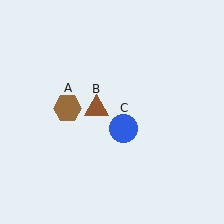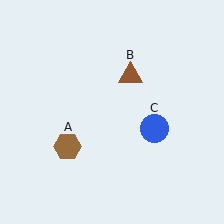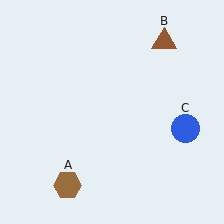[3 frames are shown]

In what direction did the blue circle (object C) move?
The blue circle (object C) moved right.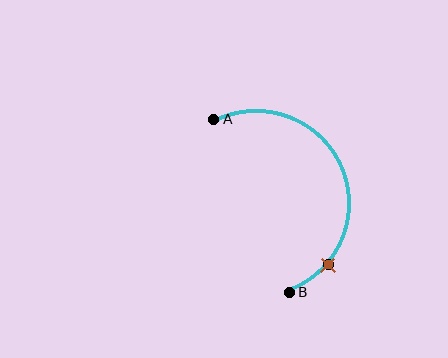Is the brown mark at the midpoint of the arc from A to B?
No. The brown mark lies on the arc but is closer to endpoint B. The arc midpoint would be at the point on the curve equidistant along the arc from both A and B.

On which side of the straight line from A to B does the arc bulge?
The arc bulges to the right of the straight line connecting A and B.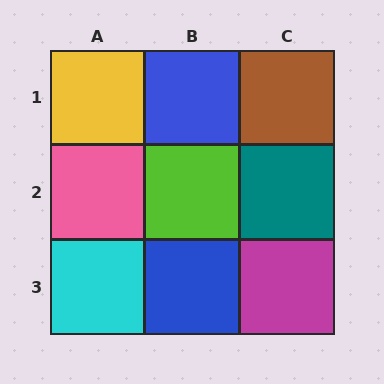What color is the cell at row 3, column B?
Blue.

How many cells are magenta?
1 cell is magenta.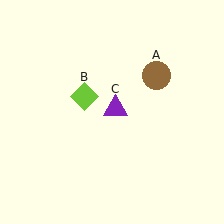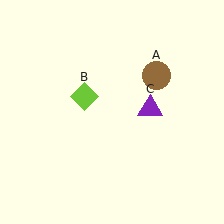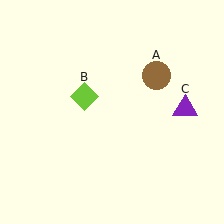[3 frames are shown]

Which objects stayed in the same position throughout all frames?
Brown circle (object A) and lime diamond (object B) remained stationary.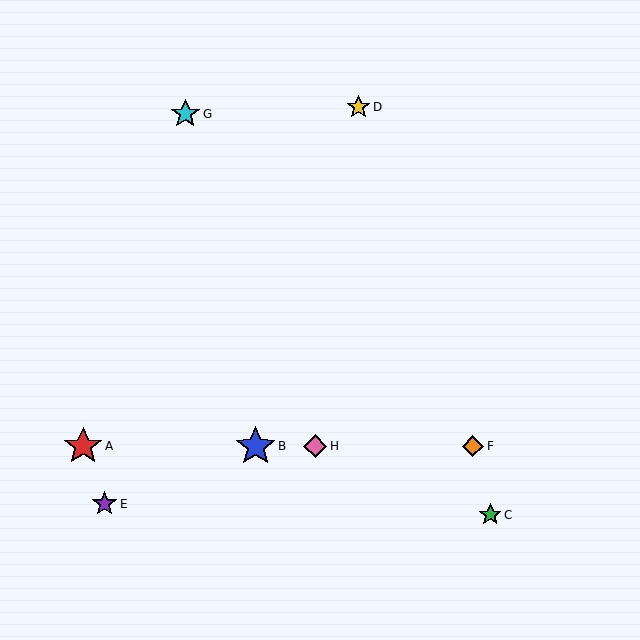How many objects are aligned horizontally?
4 objects (A, B, F, H) are aligned horizontally.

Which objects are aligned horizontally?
Objects A, B, F, H are aligned horizontally.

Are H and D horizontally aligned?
No, H is at y≈446 and D is at y≈107.